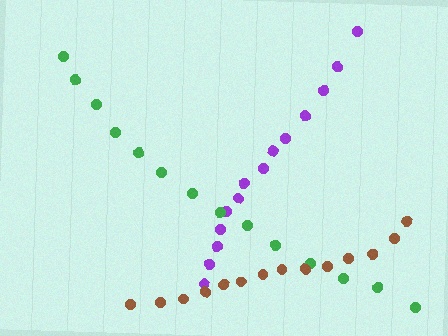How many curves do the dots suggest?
There are 3 distinct paths.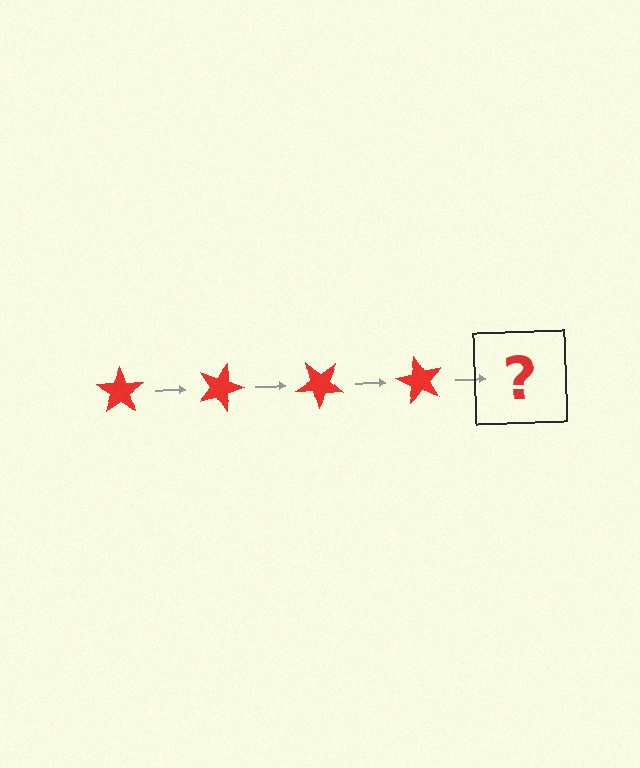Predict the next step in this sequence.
The next step is a red star rotated 80 degrees.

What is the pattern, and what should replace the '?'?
The pattern is that the star rotates 20 degrees each step. The '?' should be a red star rotated 80 degrees.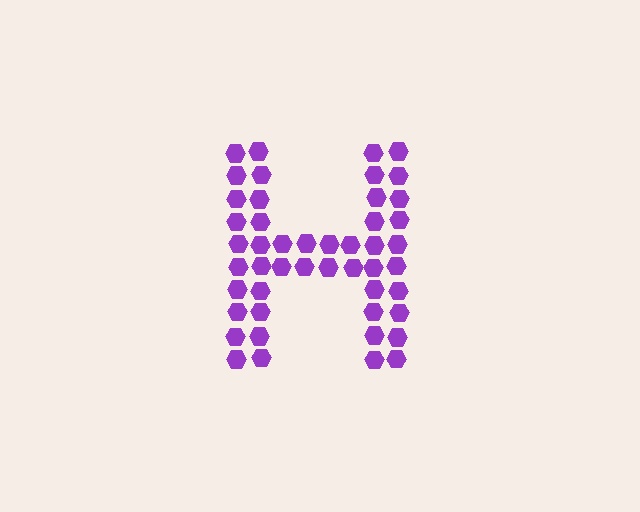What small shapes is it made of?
It is made of small hexagons.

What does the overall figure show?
The overall figure shows the letter H.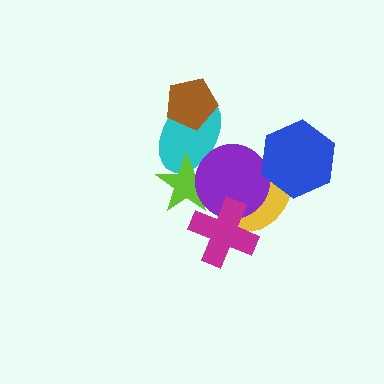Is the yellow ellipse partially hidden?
Yes, it is partially covered by another shape.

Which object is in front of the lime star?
The purple circle is in front of the lime star.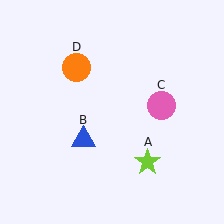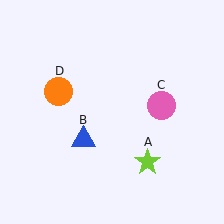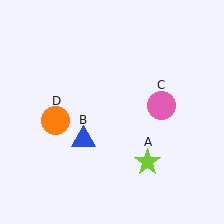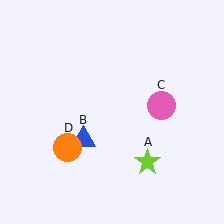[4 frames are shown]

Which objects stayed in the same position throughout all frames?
Lime star (object A) and blue triangle (object B) and pink circle (object C) remained stationary.